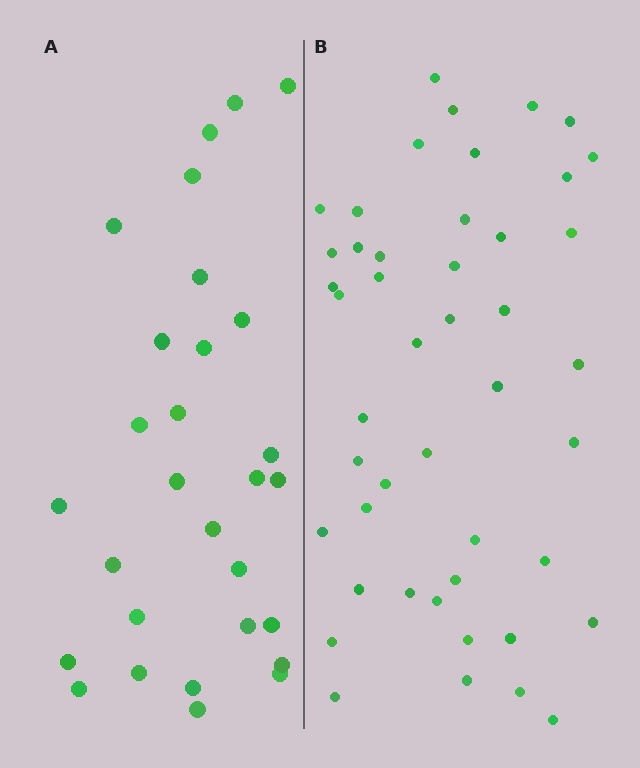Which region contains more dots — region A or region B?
Region B (the right region) has more dots.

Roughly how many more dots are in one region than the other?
Region B has approximately 15 more dots than region A.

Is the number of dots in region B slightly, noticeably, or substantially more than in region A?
Region B has substantially more. The ratio is roughly 1.6 to 1.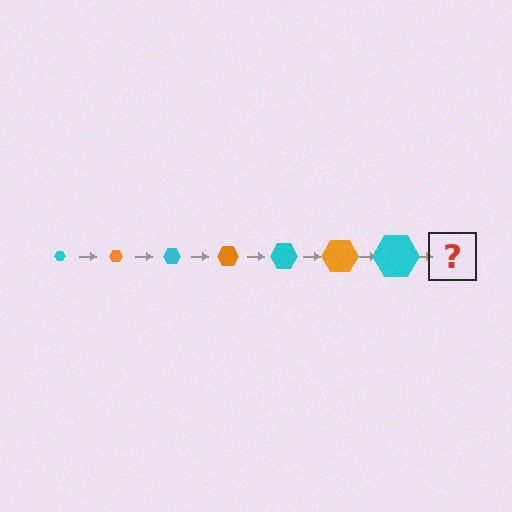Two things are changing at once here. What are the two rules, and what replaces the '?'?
The two rules are that the hexagon grows larger each step and the color cycles through cyan and orange. The '?' should be an orange hexagon, larger than the previous one.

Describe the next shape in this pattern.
It should be an orange hexagon, larger than the previous one.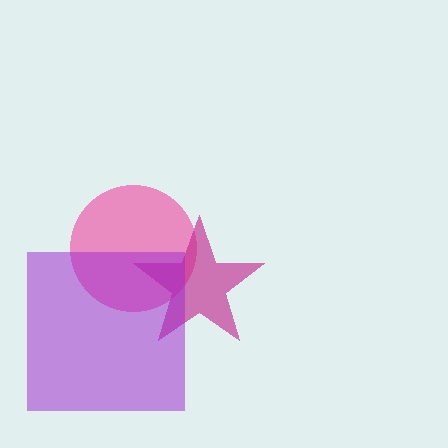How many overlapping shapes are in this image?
There are 3 overlapping shapes in the image.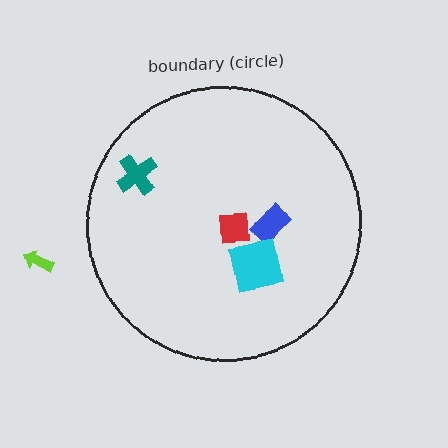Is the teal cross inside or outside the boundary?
Inside.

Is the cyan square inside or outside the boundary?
Inside.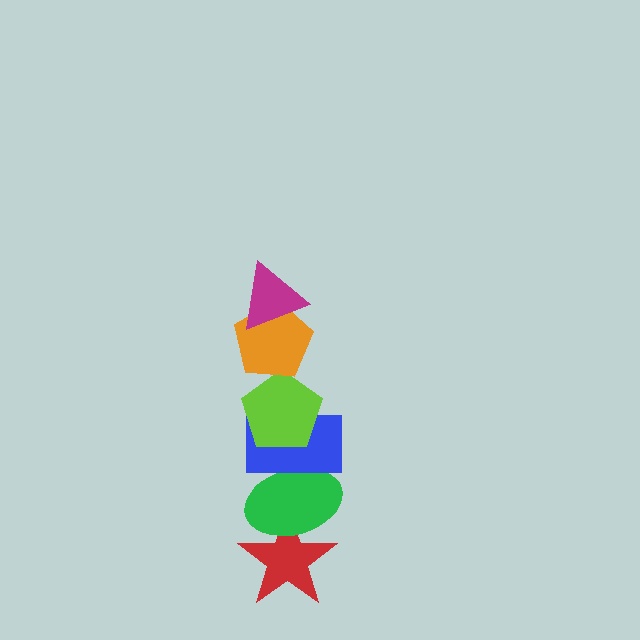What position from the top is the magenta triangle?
The magenta triangle is 1st from the top.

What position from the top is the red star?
The red star is 6th from the top.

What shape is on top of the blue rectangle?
The lime pentagon is on top of the blue rectangle.